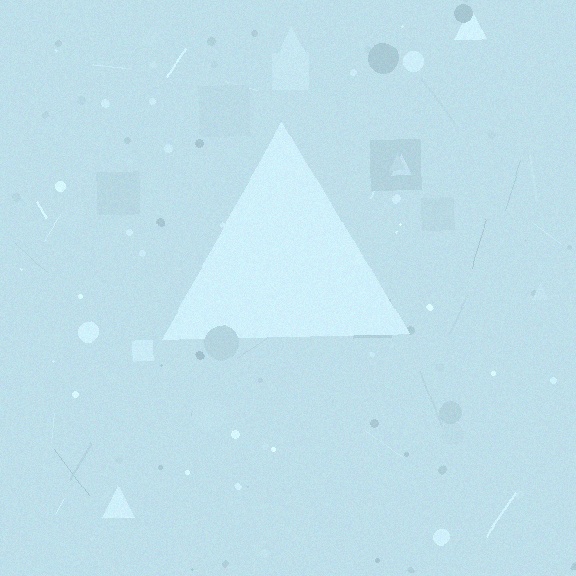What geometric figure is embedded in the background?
A triangle is embedded in the background.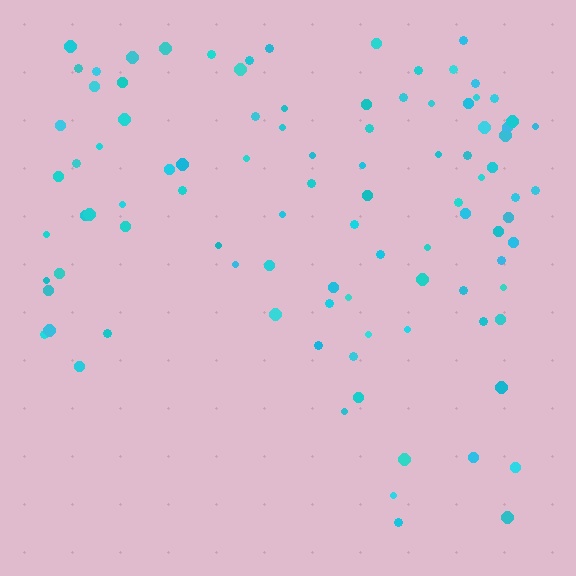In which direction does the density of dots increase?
From bottom to top, with the top side densest.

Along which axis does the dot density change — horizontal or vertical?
Vertical.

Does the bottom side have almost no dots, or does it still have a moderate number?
Still a moderate number, just noticeably fewer than the top.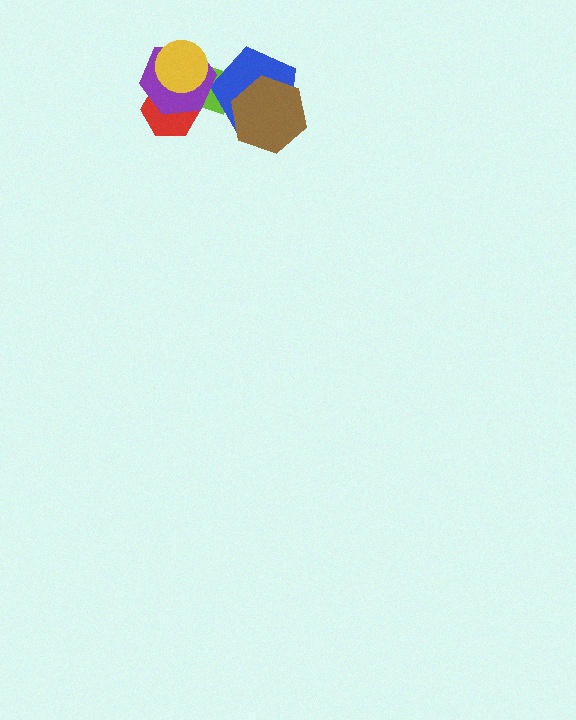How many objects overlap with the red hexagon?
3 objects overlap with the red hexagon.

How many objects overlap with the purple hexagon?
3 objects overlap with the purple hexagon.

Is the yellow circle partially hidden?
No, no other shape covers it.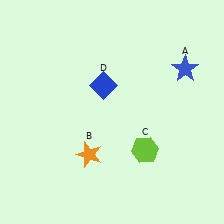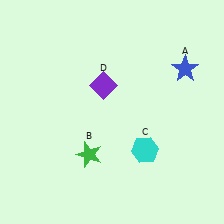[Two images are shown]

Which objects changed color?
B changed from orange to green. C changed from lime to cyan. D changed from blue to purple.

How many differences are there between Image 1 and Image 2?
There are 3 differences between the two images.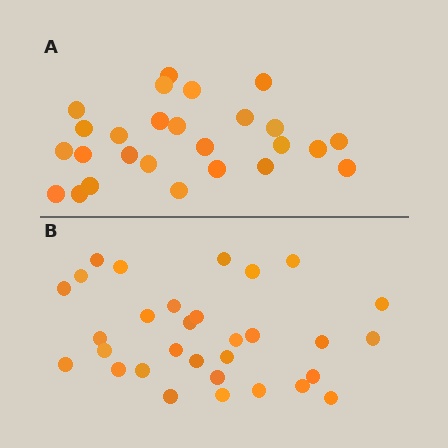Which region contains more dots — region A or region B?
Region B (the bottom region) has more dots.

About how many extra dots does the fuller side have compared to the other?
Region B has about 5 more dots than region A.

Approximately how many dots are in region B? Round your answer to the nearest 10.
About 30 dots. (The exact count is 31, which rounds to 30.)